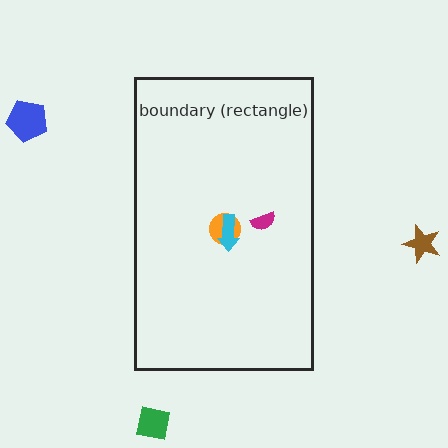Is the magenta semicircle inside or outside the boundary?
Inside.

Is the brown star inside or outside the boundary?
Outside.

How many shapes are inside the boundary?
3 inside, 3 outside.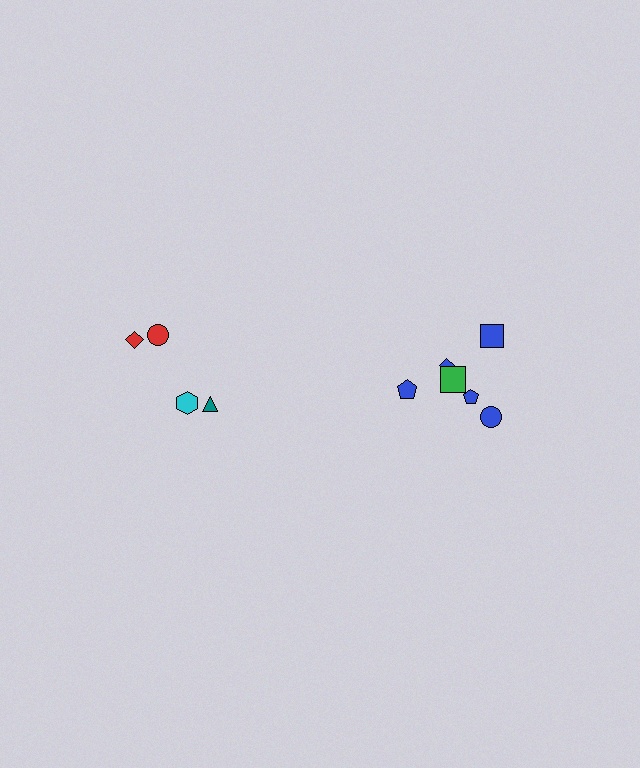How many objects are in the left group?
There are 4 objects.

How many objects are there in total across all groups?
There are 10 objects.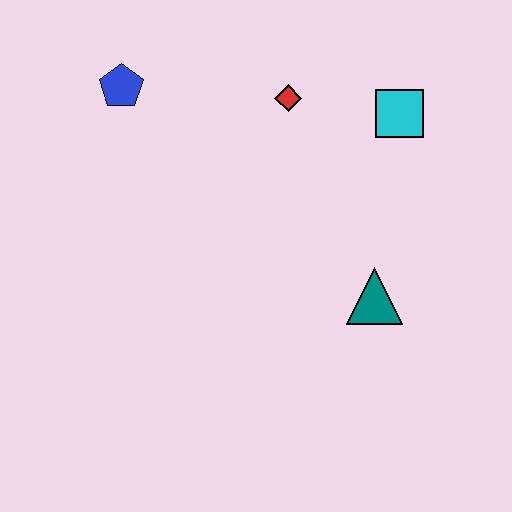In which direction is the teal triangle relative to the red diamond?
The teal triangle is below the red diamond.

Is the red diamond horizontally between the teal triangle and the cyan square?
No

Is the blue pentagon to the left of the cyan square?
Yes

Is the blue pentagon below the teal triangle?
No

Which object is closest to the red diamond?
The cyan square is closest to the red diamond.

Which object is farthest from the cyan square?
The blue pentagon is farthest from the cyan square.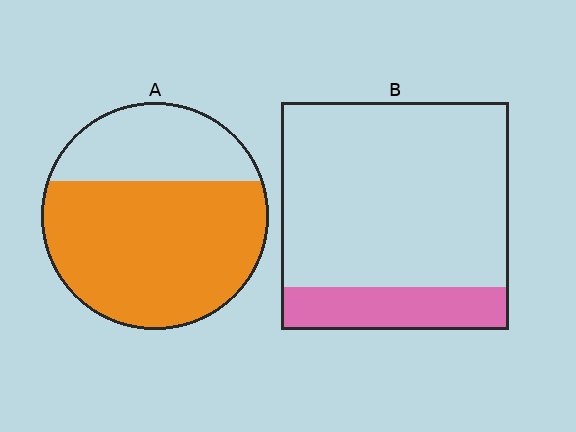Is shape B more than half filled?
No.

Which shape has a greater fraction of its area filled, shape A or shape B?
Shape A.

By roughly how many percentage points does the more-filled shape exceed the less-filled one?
By roughly 50 percentage points (A over B).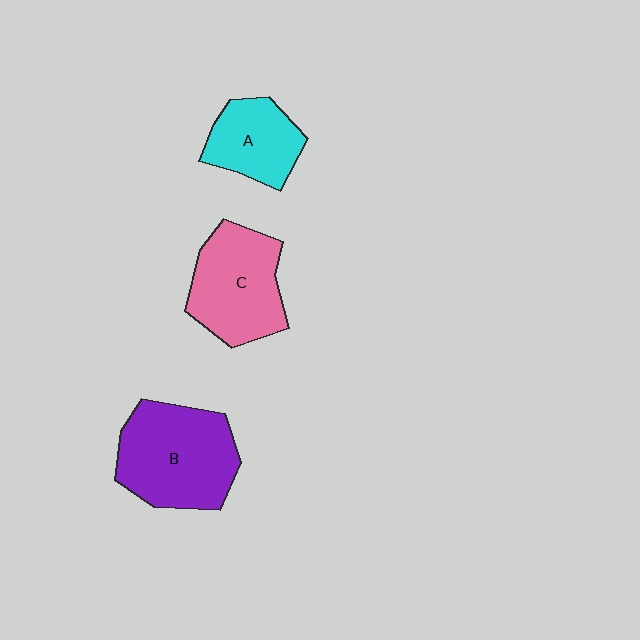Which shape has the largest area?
Shape B (purple).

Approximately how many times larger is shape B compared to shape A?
Approximately 1.7 times.